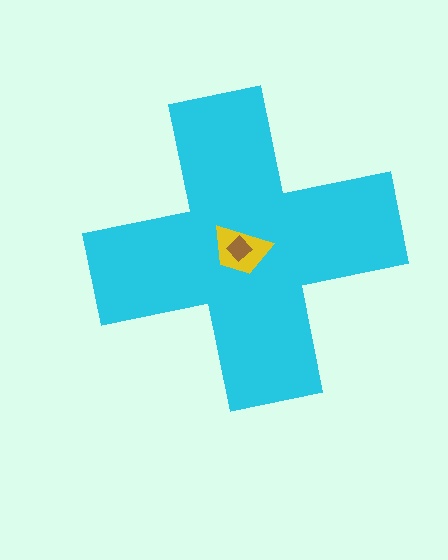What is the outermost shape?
The cyan cross.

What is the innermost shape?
The brown diamond.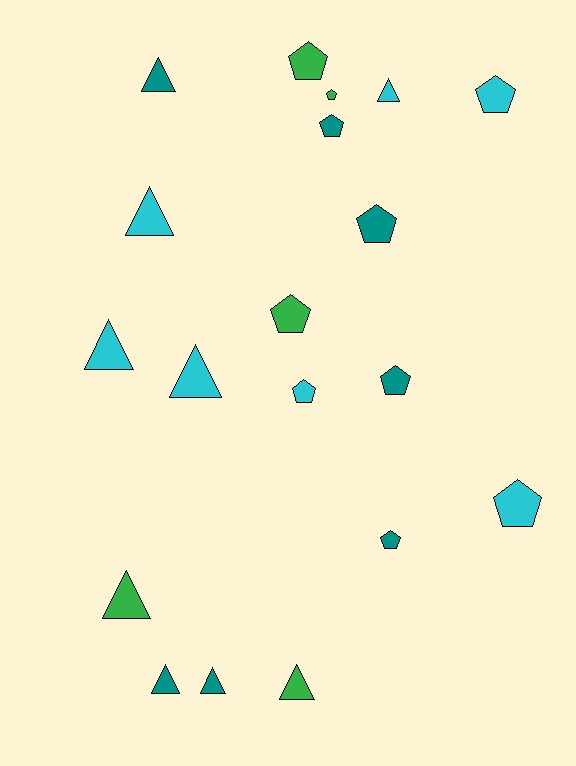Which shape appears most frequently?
Pentagon, with 10 objects.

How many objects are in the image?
There are 19 objects.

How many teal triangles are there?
There are 3 teal triangles.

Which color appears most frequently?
Cyan, with 7 objects.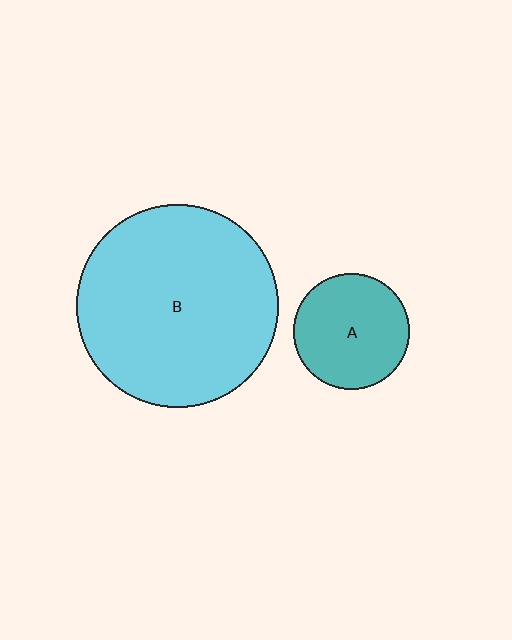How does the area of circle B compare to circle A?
Approximately 3.0 times.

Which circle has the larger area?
Circle B (cyan).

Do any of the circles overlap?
No, none of the circles overlap.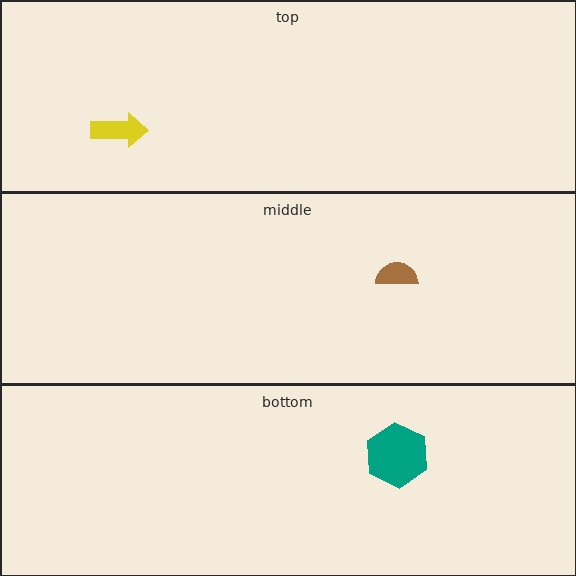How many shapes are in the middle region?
1.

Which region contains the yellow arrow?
The top region.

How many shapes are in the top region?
1.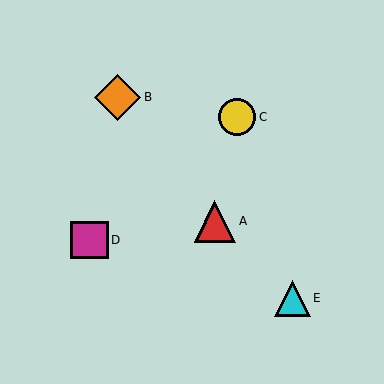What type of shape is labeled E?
Shape E is a cyan triangle.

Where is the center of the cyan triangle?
The center of the cyan triangle is at (292, 298).